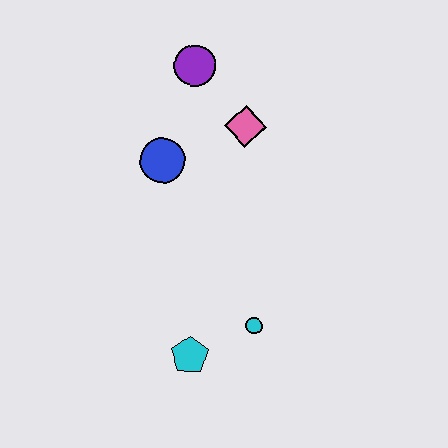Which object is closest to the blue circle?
The pink diamond is closest to the blue circle.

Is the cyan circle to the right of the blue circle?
Yes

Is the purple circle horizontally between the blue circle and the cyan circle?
Yes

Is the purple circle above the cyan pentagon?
Yes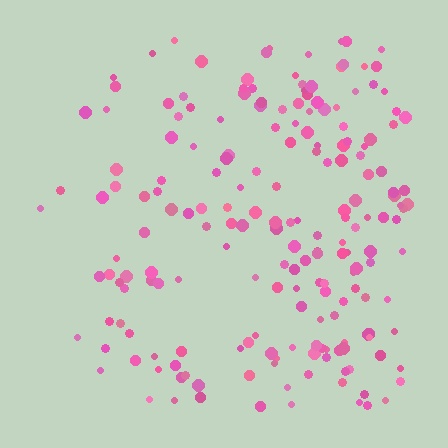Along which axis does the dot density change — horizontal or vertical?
Horizontal.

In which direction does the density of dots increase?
From left to right, with the right side densest.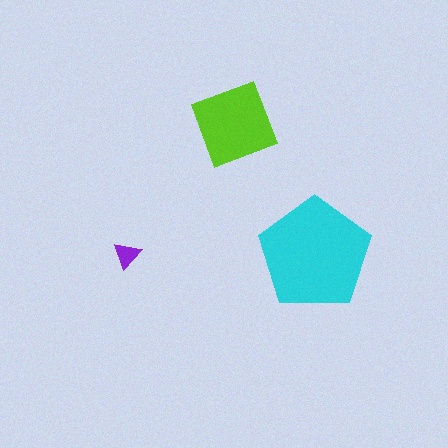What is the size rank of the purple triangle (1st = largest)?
3rd.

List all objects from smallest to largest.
The purple triangle, the lime diamond, the cyan pentagon.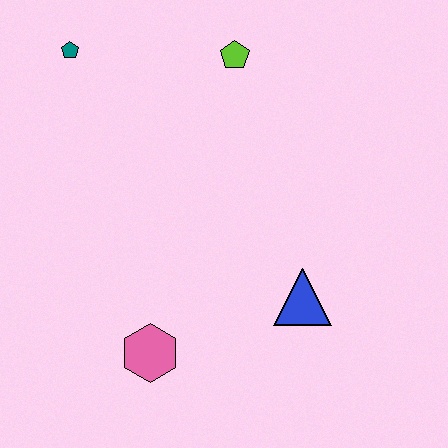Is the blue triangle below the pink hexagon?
No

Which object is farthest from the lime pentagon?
The pink hexagon is farthest from the lime pentagon.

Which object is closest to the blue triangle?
The pink hexagon is closest to the blue triangle.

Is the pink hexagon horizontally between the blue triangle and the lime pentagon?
No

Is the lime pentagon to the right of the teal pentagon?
Yes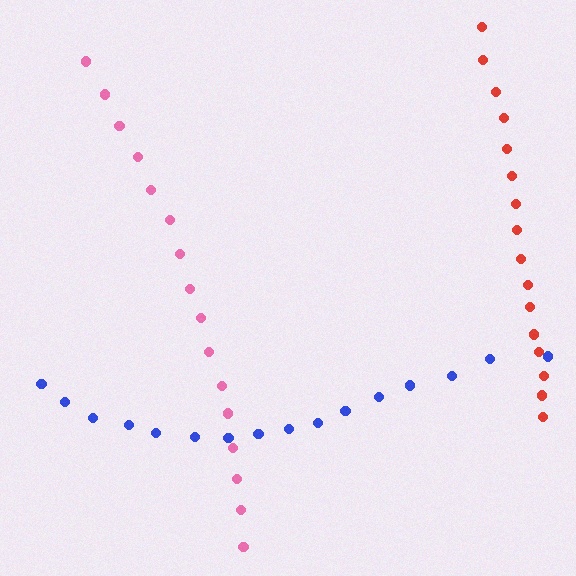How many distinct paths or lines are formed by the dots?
There are 3 distinct paths.